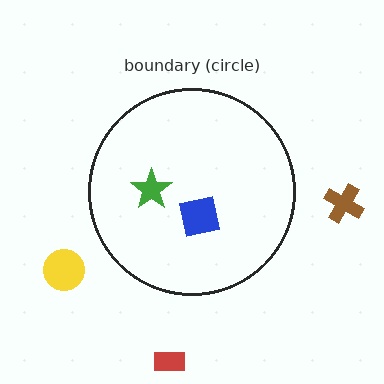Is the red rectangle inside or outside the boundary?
Outside.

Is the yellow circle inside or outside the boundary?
Outside.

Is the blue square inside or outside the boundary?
Inside.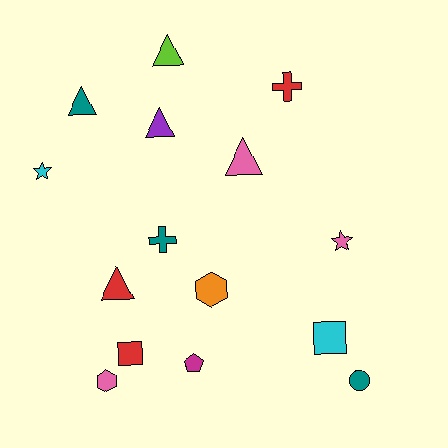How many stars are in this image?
There are 2 stars.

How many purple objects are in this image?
There is 1 purple object.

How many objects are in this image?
There are 15 objects.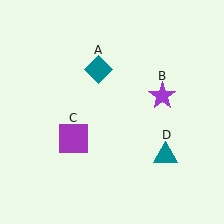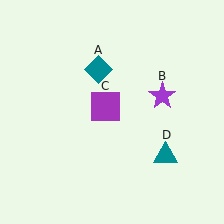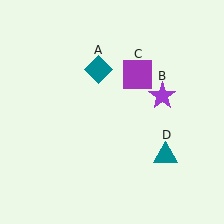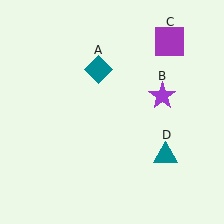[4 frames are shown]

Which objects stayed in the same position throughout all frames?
Teal diamond (object A) and purple star (object B) and teal triangle (object D) remained stationary.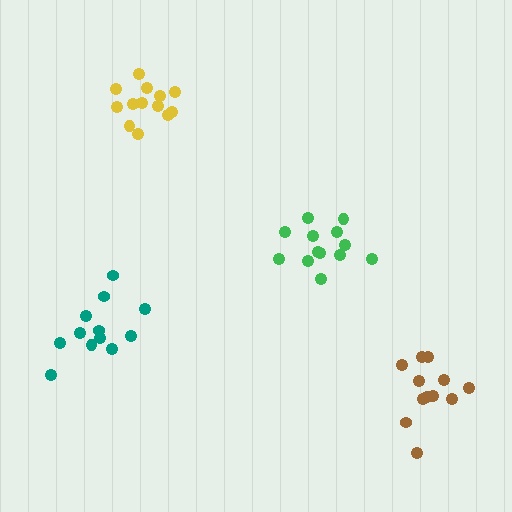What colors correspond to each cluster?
The clusters are colored: green, yellow, teal, brown.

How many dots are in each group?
Group 1: 13 dots, Group 2: 13 dots, Group 3: 12 dots, Group 4: 12 dots (50 total).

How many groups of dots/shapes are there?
There are 4 groups.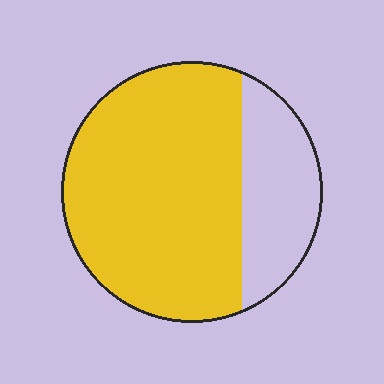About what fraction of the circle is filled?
About three quarters (3/4).